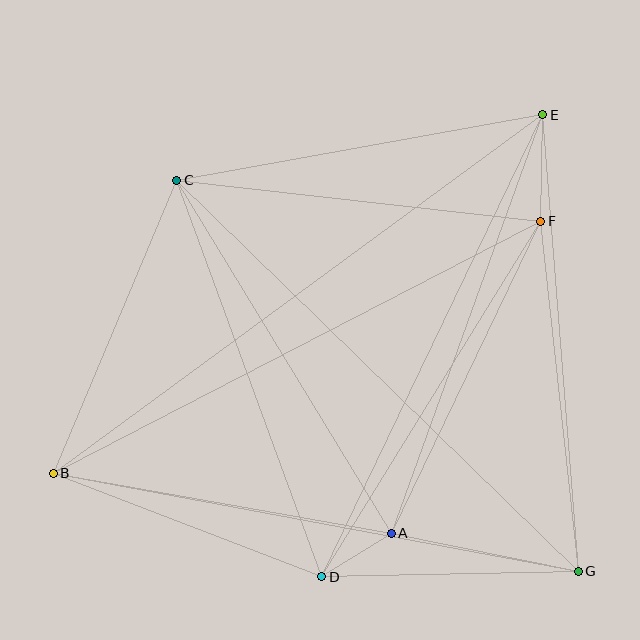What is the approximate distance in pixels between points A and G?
The distance between A and G is approximately 191 pixels.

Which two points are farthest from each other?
Points B and E are farthest from each other.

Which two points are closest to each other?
Points A and D are closest to each other.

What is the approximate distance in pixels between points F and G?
The distance between F and G is approximately 352 pixels.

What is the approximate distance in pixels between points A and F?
The distance between A and F is approximately 345 pixels.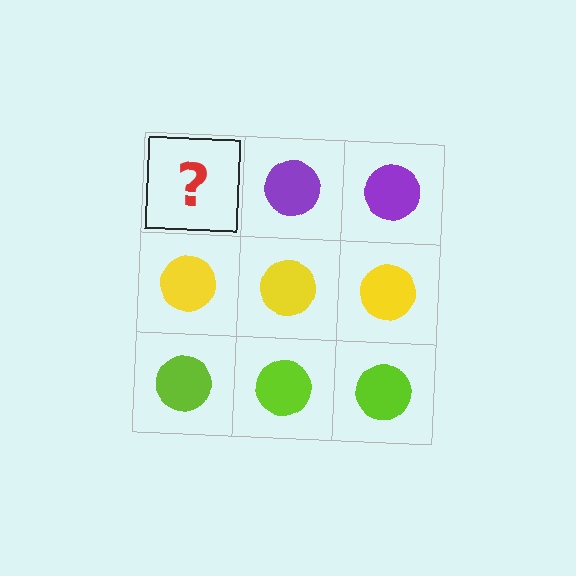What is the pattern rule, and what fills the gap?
The rule is that each row has a consistent color. The gap should be filled with a purple circle.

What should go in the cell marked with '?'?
The missing cell should contain a purple circle.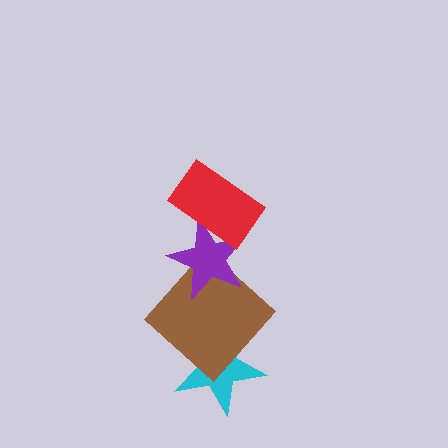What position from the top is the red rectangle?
The red rectangle is 1st from the top.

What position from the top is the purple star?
The purple star is 2nd from the top.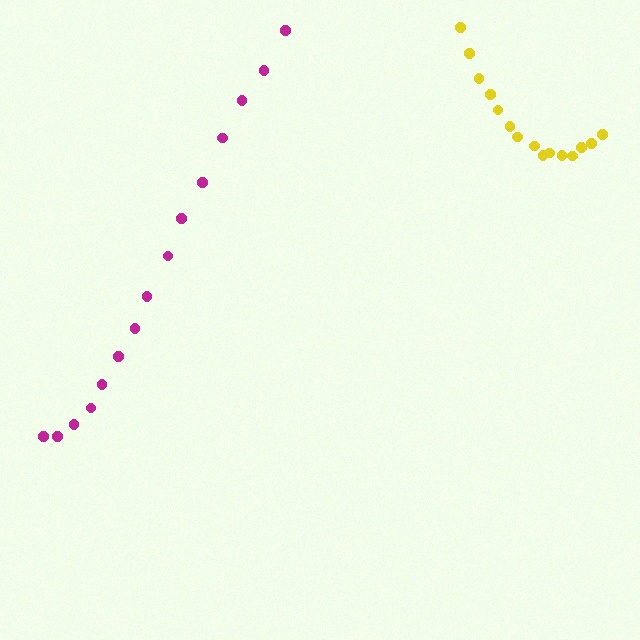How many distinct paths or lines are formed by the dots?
There are 2 distinct paths.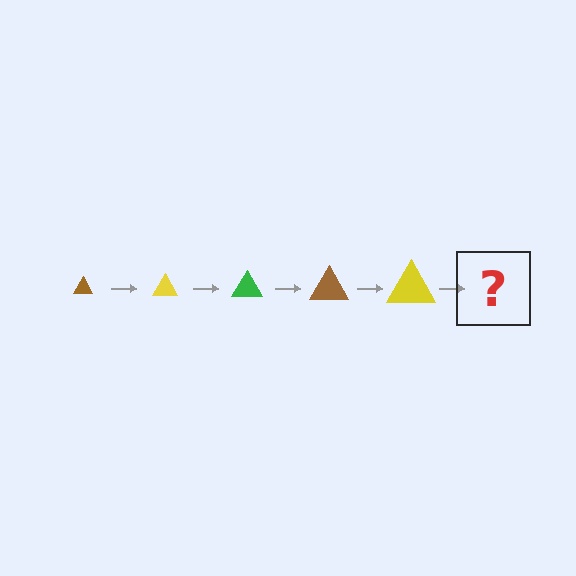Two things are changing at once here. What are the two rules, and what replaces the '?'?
The two rules are that the triangle grows larger each step and the color cycles through brown, yellow, and green. The '?' should be a green triangle, larger than the previous one.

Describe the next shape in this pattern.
It should be a green triangle, larger than the previous one.